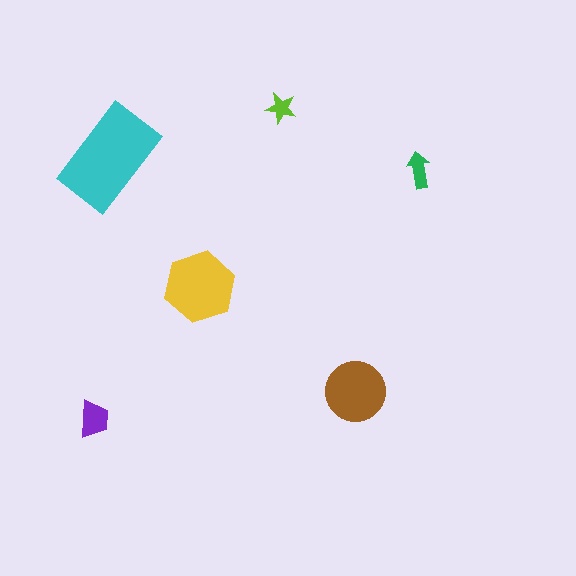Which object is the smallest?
The lime star.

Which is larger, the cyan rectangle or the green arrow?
The cyan rectangle.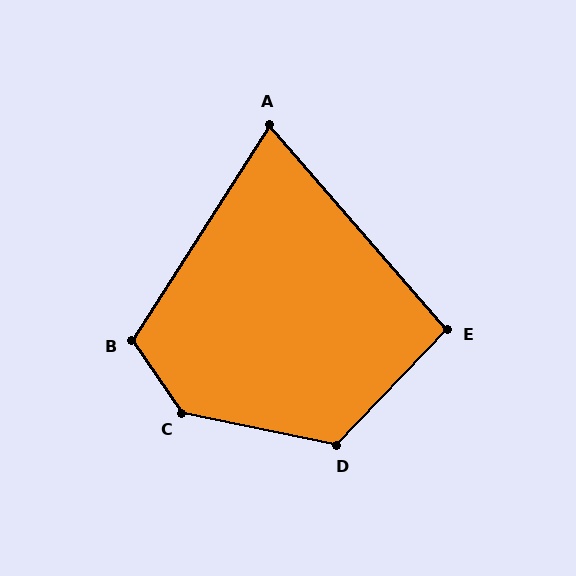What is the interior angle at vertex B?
Approximately 113 degrees (obtuse).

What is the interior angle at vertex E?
Approximately 95 degrees (obtuse).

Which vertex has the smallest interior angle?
A, at approximately 73 degrees.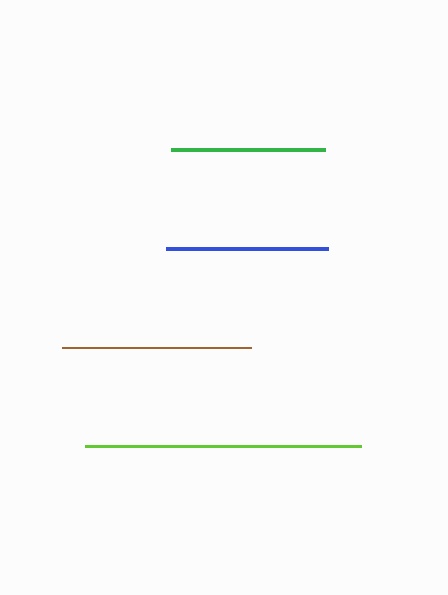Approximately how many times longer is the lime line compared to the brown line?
The lime line is approximately 1.5 times the length of the brown line.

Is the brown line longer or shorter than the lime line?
The lime line is longer than the brown line.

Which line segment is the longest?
The lime line is the longest at approximately 276 pixels.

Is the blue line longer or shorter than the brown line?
The brown line is longer than the blue line.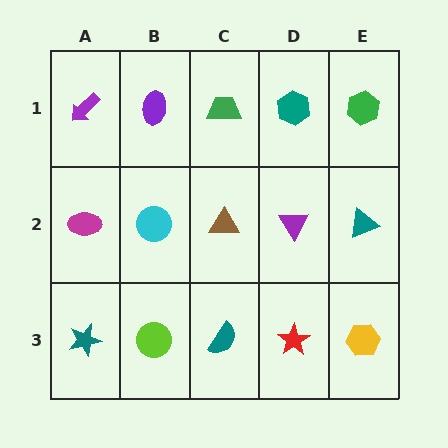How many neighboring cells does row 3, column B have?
3.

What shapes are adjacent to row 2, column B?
A purple ellipse (row 1, column B), a lime circle (row 3, column B), a magenta ellipse (row 2, column A), a brown triangle (row 2, column C).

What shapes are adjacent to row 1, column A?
A magenta ellipse (row 2, column A), a purple ellipse (row 1, column B).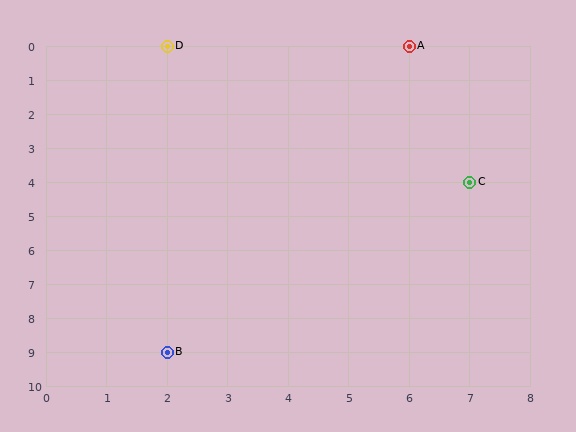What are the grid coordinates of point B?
Point B is at grid coordinates (2, 9).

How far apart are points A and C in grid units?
Points A and C are 1 column and 4 rows apart (about 4.1 grid units diagonally).